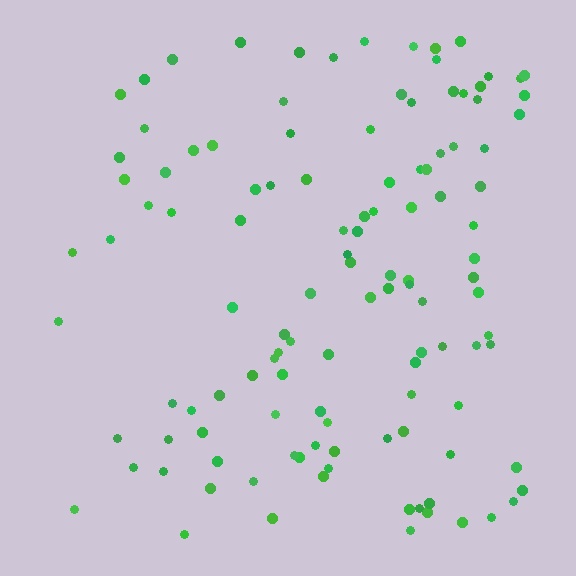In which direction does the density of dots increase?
From left to right, with the right side densest.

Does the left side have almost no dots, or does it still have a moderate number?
Still a moderate number, just noticeably fewer than the right.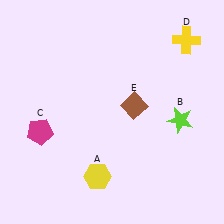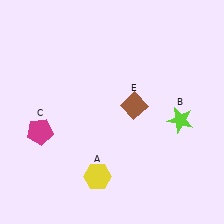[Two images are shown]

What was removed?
The yellow cross (D) was removed in Image 2.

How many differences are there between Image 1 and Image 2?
There is 1 difference between the two images.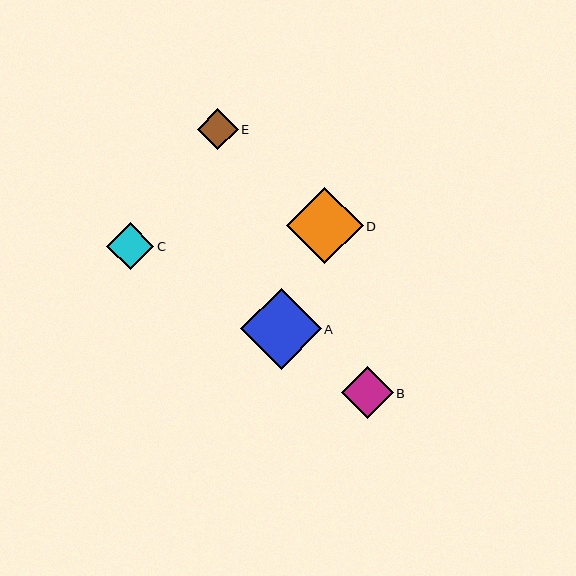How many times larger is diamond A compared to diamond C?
Diamond A is approximately 1.7 times the size of diamond C.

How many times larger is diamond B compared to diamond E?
Diamond B is approximately 1.3 times the size of diamond E.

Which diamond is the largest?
Diamond A is the largest with a size of approximately 80 pixels.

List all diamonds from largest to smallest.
From largest to smallest: A, D, B, C, E.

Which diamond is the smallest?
Diamond E is the smallest with a size of approximately 41 pixels.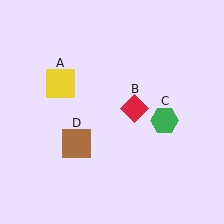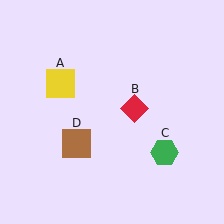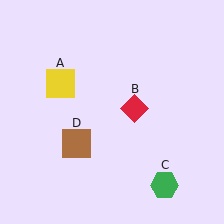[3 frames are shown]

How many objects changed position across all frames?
1 object changed position: green hexagon (object C).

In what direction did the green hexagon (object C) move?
The green hexagon (object C) moved down.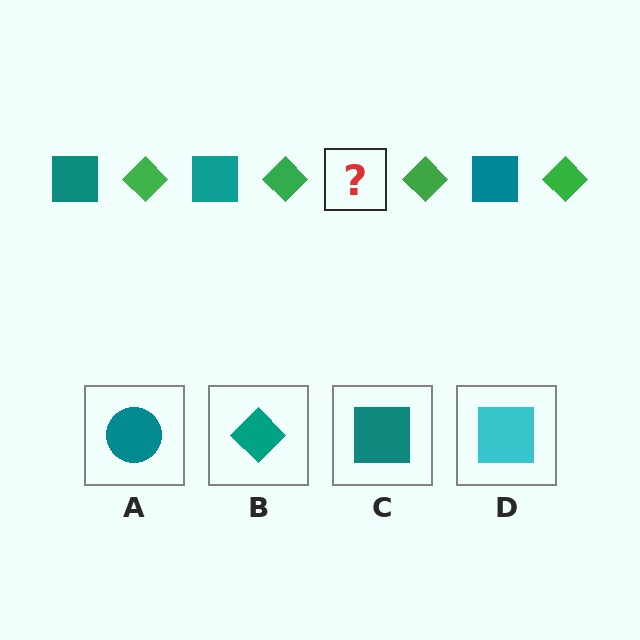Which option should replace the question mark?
Option C.